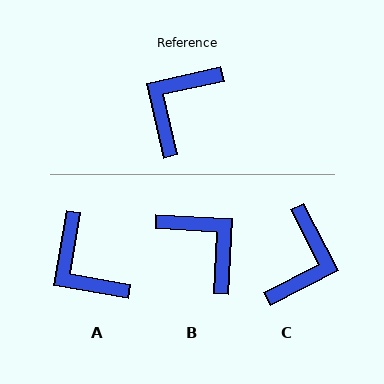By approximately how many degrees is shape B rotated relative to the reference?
Approximately 106 degrees clockwise.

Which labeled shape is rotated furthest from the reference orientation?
C, about 165 degrees away.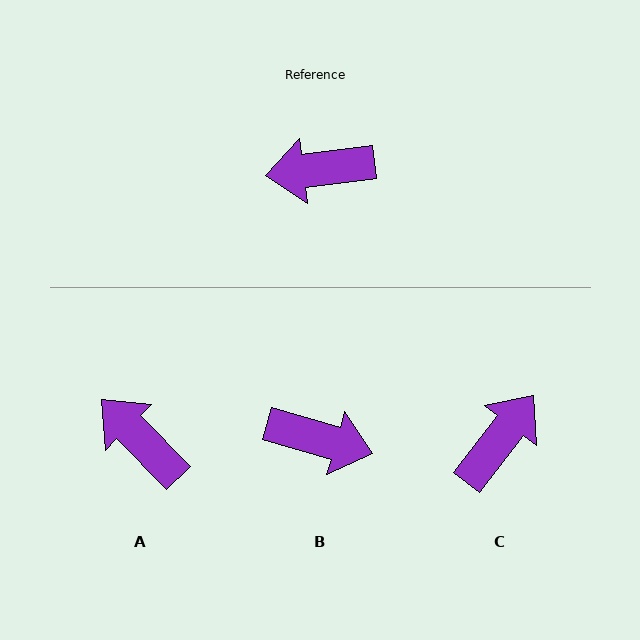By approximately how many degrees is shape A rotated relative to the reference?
Approximately 52 degrees clockwise.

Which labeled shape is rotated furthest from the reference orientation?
B, about 157 degrees away.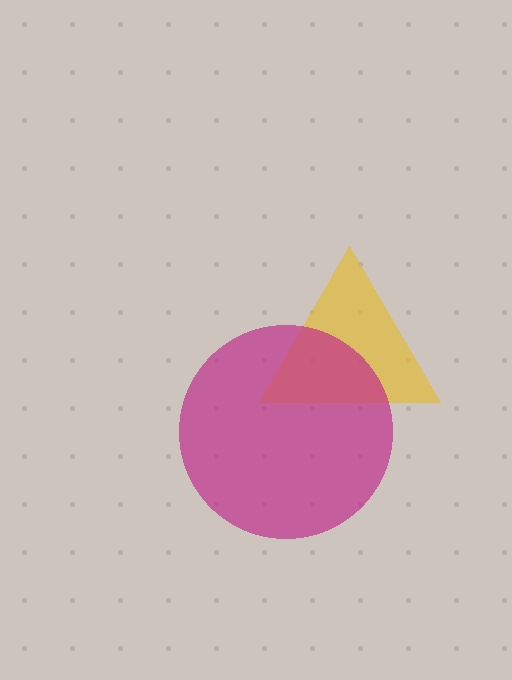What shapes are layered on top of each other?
The layered shapes are: a yellow triangle, a magenta circle.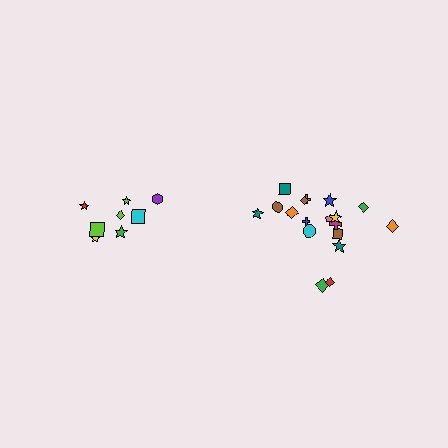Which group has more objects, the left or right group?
The right group.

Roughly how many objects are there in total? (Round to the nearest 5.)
Roughly 25 objects in total.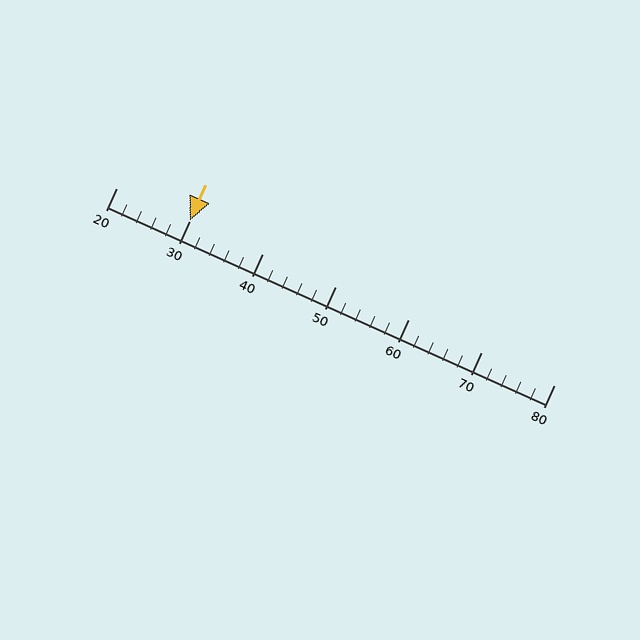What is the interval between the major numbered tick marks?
The major tick marks are spaced 10 units apart.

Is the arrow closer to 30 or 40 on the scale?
The arrow is closer to 30.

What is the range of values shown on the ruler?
The ruler shows values from 20 to 80.